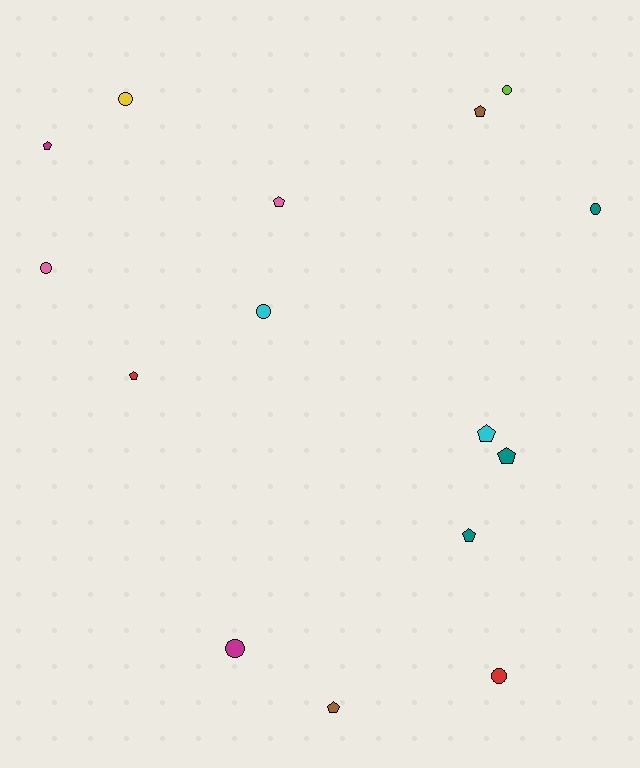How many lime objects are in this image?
There is 1 lime object.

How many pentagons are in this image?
There are 8 pentagons.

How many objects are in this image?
There are 15 objects.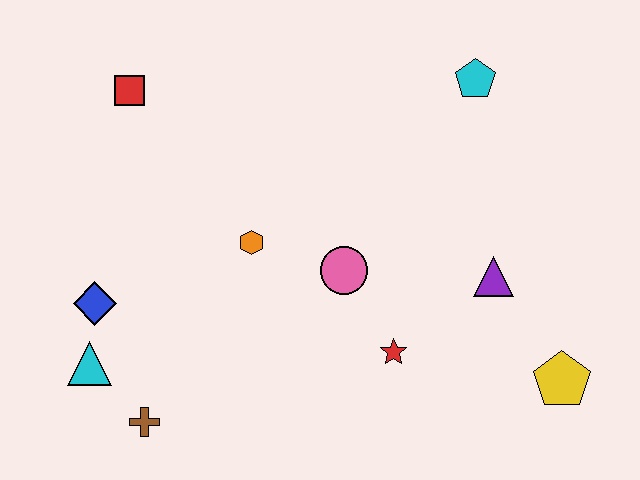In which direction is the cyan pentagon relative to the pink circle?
The cyan pentagon is above the pink circle.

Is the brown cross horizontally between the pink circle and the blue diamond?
Yes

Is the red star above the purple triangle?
No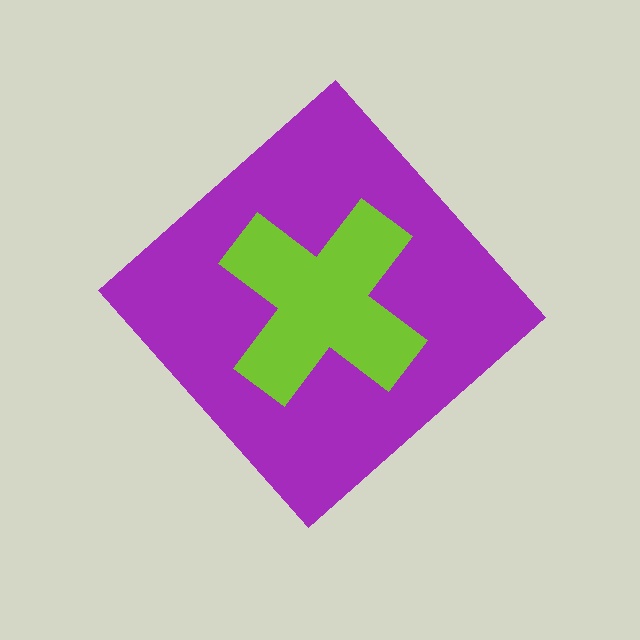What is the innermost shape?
The lime cross.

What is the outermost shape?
The purple diamond.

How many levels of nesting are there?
2.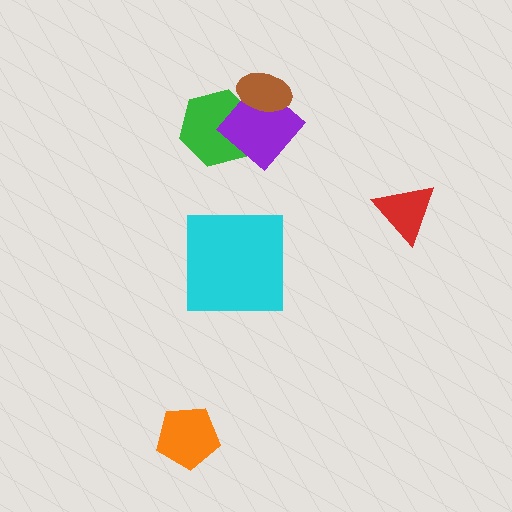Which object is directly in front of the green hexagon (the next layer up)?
The purple diamond is directly in front of the green hexagon.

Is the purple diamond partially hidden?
Yes, it is partially covered by another shape.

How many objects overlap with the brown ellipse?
2 objects overlap with the brown ellipse.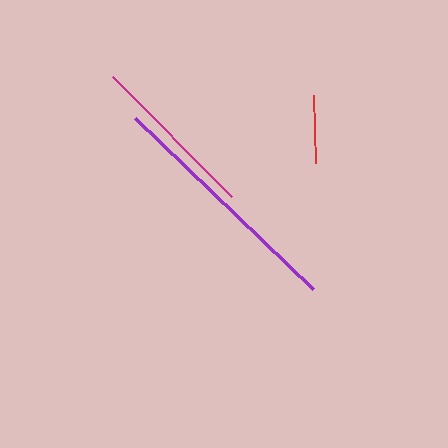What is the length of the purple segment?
The purple segment is approximately 247 pixels long.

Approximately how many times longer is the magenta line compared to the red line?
The magenta line is approximately 2.5 times the length of the red line.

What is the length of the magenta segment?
The magenta segment is approximately 169 pixels long.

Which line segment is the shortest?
The red line is the shortest at approximately 68 pixels.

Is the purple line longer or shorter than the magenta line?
The purple line is longer than the magenta line.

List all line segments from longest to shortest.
From longest to shortest: purple, magenta, red.